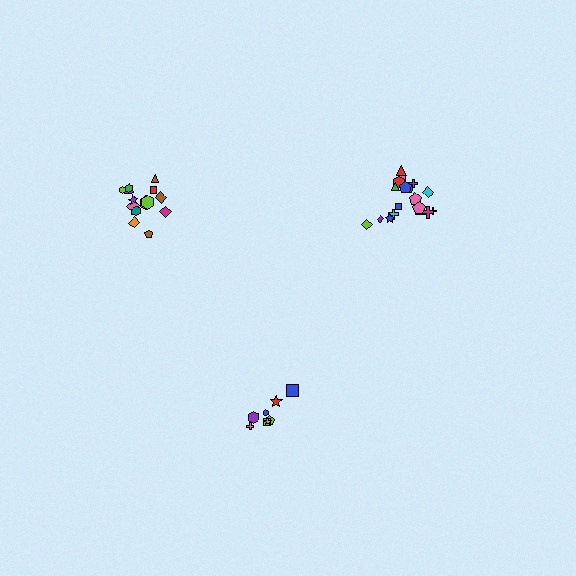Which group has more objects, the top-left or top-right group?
The top-right group.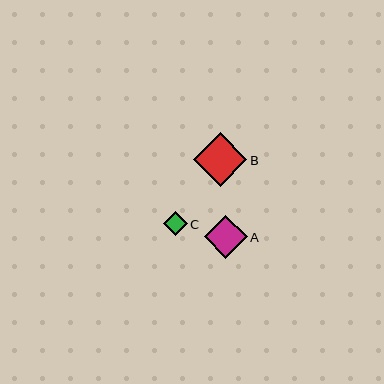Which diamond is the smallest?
Diamond C is the smallest with a size of approximately 24 pixels.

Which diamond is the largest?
Diamond B is the largest with a size of approximately 53 pixels.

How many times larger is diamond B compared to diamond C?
Diamond B is approximately 2.2 times the size of diamond C.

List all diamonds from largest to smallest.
From largest to smallest: B, A, C.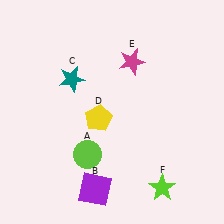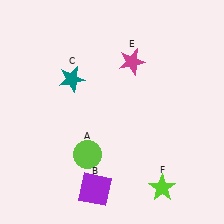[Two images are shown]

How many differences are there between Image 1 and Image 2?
There is 1 difference between the two images.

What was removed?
The yellow pentagon (D) was removed in Image 2.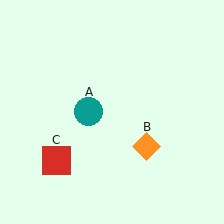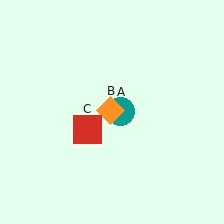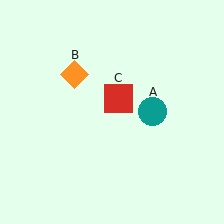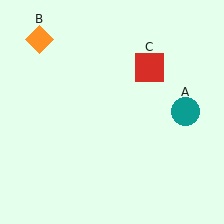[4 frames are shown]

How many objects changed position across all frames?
3 objects changed position: teal circle (object A), orange diamond (object B), red square (object C).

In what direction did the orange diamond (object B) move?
The orange diamond (object B) moved up and to the left.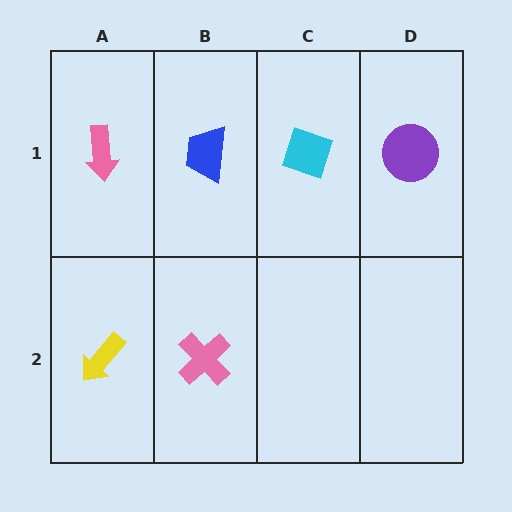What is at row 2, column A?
A yellow arrow.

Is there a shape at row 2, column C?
No, that cell is empty.